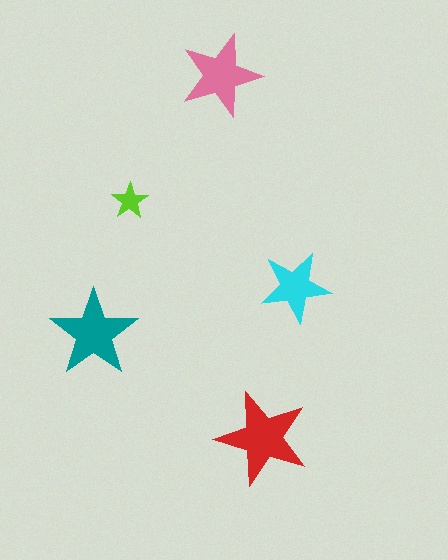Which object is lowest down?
The red star is bottommost.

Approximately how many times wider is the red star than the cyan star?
About 1.5 times wider.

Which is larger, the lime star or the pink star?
The pink one.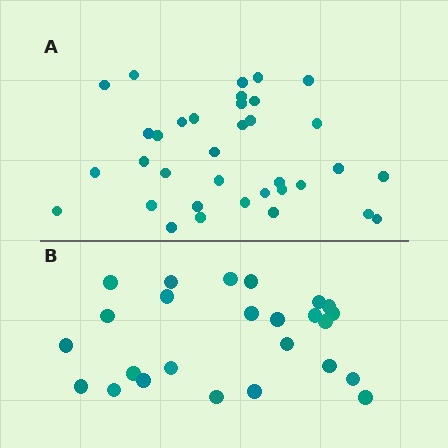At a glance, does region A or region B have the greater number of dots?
Region A (the top region) has more dots.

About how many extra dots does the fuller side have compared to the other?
Region A has roughly 10 or so more dots than region B.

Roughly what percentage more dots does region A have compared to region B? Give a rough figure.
About 40% more.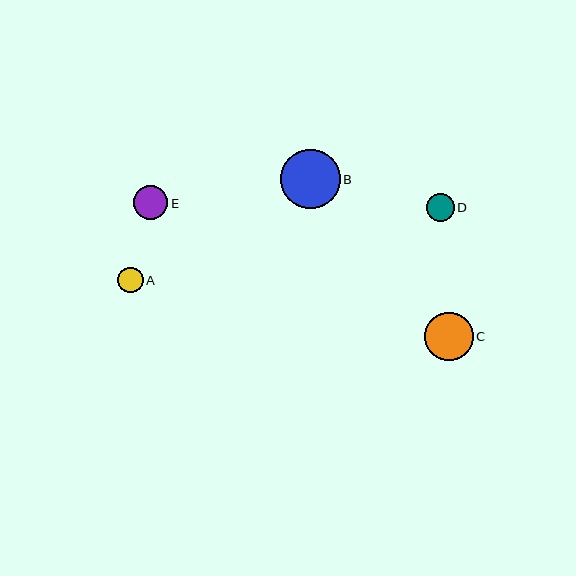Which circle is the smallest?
Circle A is the smallest with a size of approximately 25 pixels.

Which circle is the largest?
Circle B is the largest with a size of approximately 59 pixels.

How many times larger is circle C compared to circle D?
Circle C is approximately 1.8 times the size of circle D.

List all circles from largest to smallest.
From largest to smallest: B, C, E, D, A.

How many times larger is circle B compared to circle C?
Circle B is approximately 1.2 times the size of circle C.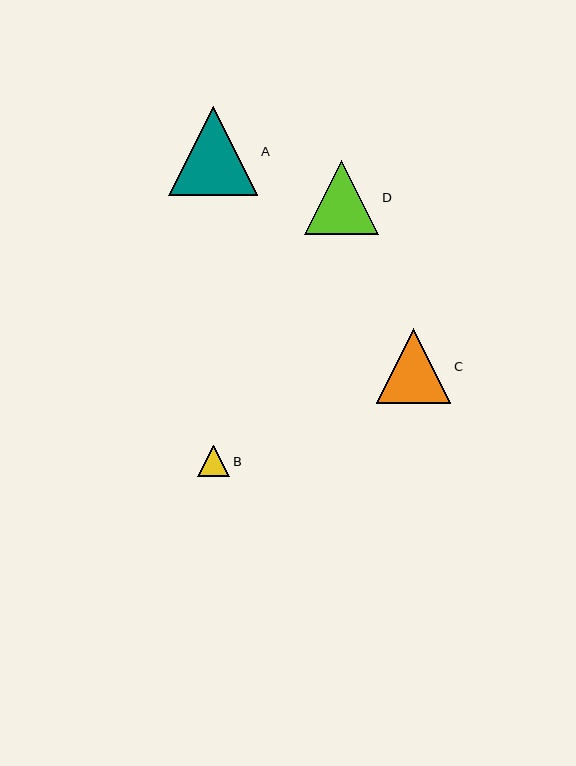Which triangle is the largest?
Triangle A is the largest with a size of approximately 89 pixels.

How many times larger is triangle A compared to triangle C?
Triangle A is approximately 1.2 times the size of triangle C.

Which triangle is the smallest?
Triangle B is the smallest with a size of approximately 32 pixels.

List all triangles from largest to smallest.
From largest to smallest: A, D, C, B.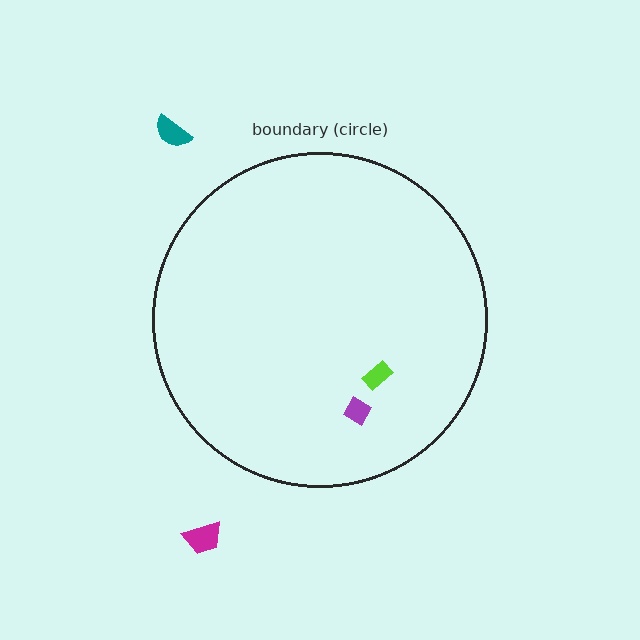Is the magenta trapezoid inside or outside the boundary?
Outside.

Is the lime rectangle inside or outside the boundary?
Inside.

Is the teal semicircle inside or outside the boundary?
Outside.